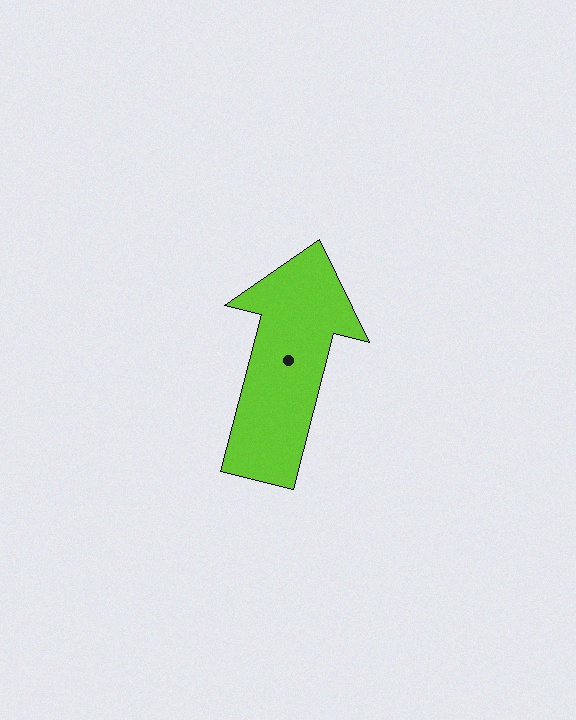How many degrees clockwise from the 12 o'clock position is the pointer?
Approximately 14 degrees.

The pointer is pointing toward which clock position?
Roughly 12 o'clock.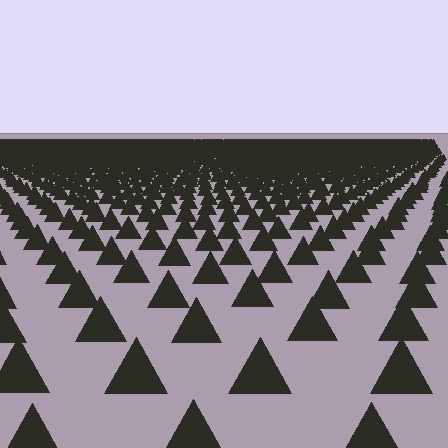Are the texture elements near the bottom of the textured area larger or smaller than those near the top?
Larger. Near the bottom, elements are closer to the viewer and appear at a bigger on-screen size.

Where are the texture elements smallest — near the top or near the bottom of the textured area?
Near the top.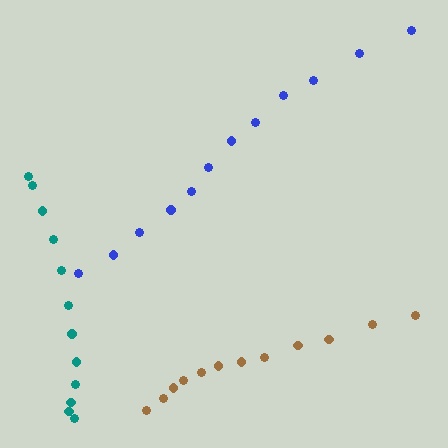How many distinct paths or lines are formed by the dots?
There are 3 distinct paths.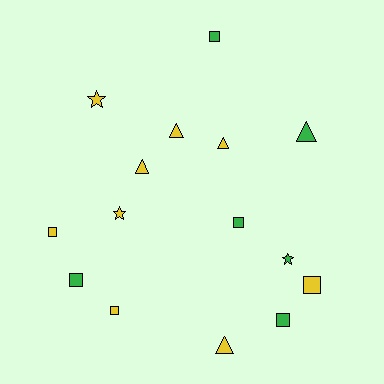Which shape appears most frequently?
Square, with 7 objects.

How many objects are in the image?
There are 15 objects.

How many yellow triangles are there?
There are 4 yellow triangles.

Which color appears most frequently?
Yellow, with 9 objects.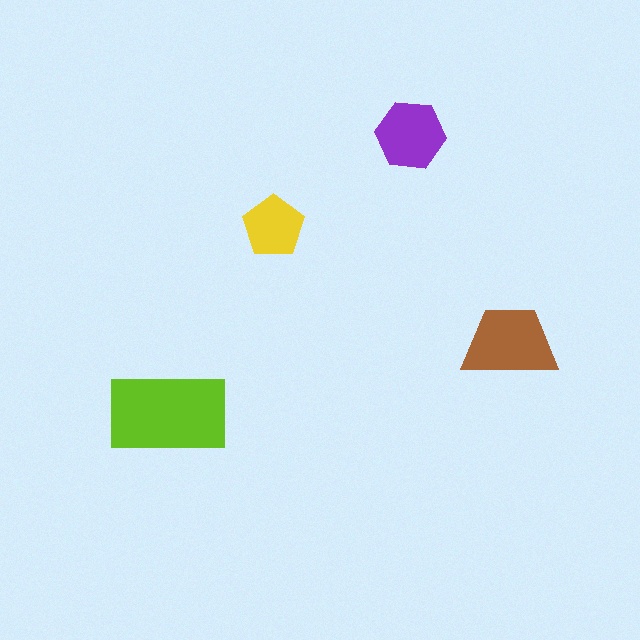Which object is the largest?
The lime rectangle.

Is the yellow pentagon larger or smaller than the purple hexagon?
Smaller.